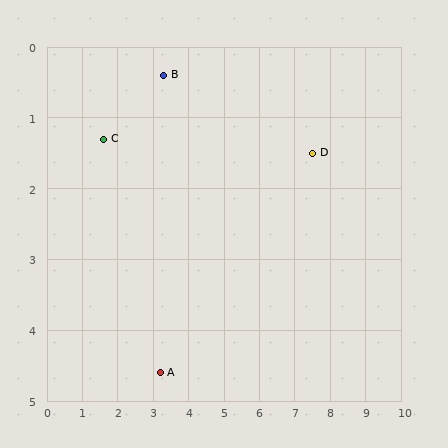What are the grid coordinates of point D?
Point D is at approximately (7.5, 1.5).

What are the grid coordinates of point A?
Point A is at approximately (3.2, 4.6).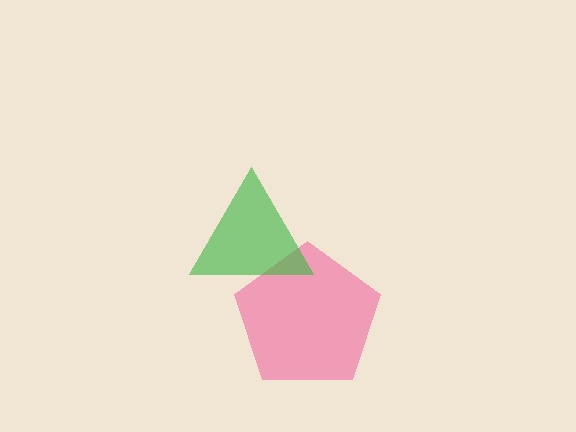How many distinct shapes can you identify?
There are 2 distinct shapes: a pink pentagon, a green triangle.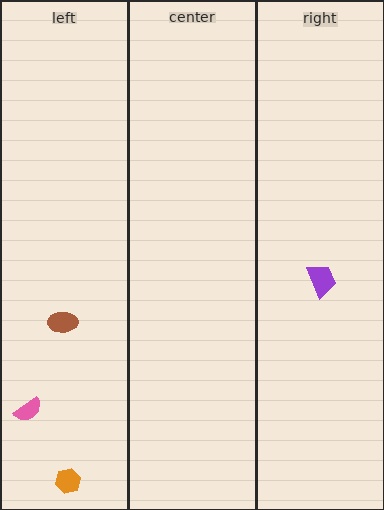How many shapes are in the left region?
3.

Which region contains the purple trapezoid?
The right region.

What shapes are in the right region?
The purple trapezoid.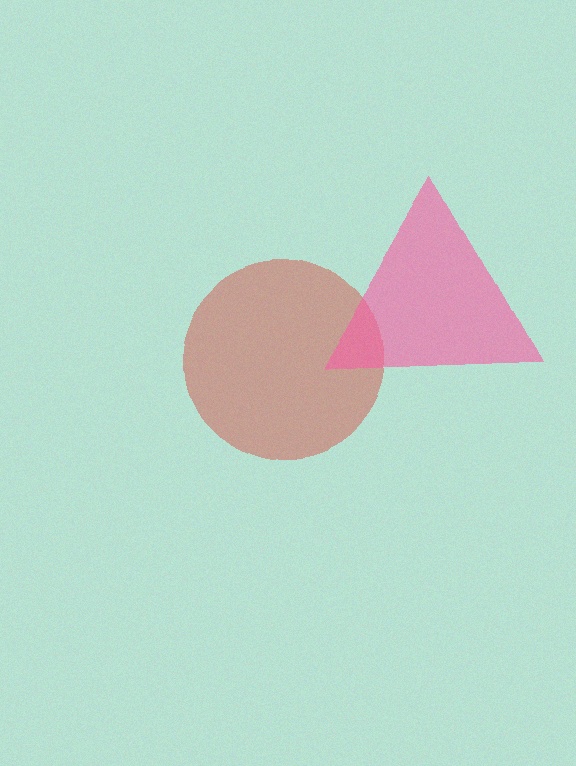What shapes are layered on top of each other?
The layered shapes are: a red circle, a pink triangle.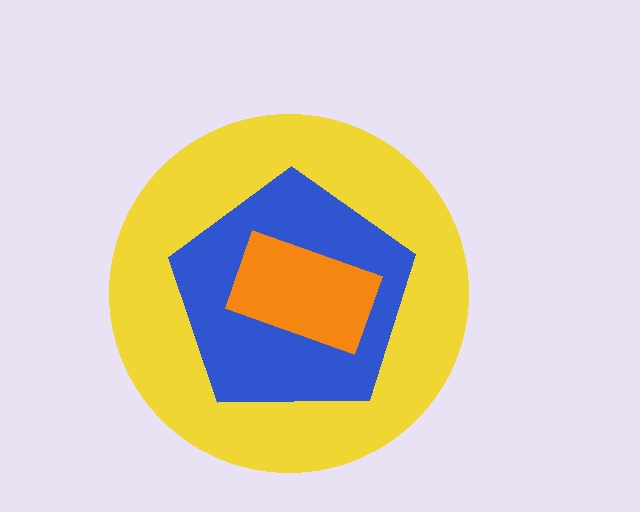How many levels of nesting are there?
3.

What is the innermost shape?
The orange rectangle.